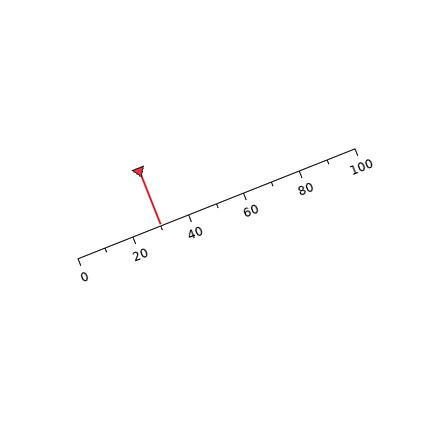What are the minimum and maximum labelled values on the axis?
The axis runs from 0 to 100.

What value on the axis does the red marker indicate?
The marker indicates approximately 30.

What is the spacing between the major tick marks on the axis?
The major ticks are spaced 20 apart.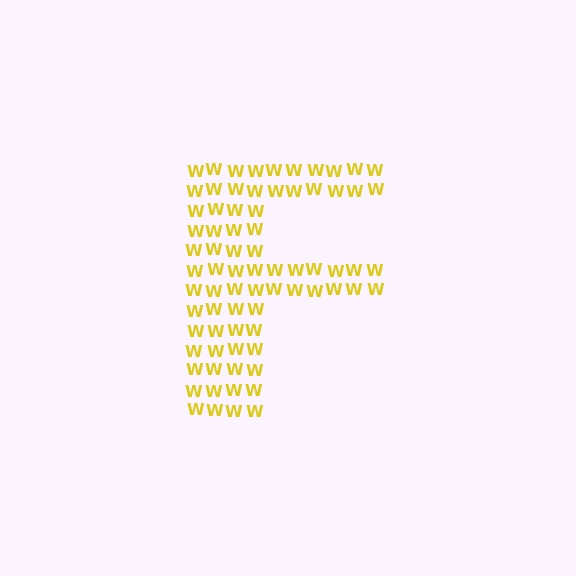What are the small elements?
The small elements are letter W's.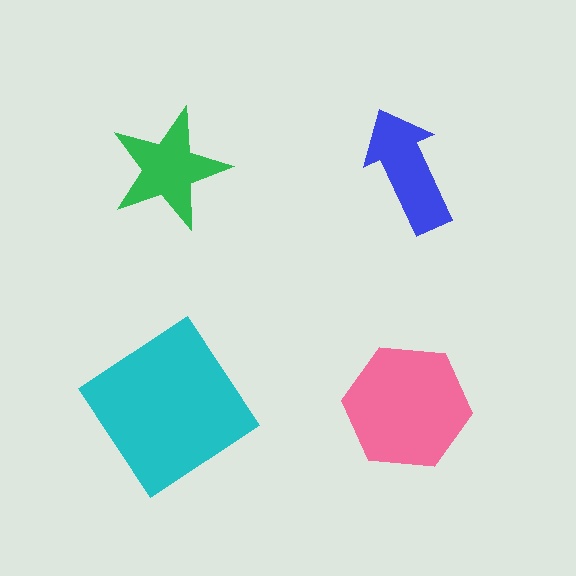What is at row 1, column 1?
A green star.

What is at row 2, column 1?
A cyan diamond.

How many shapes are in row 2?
2 shapes.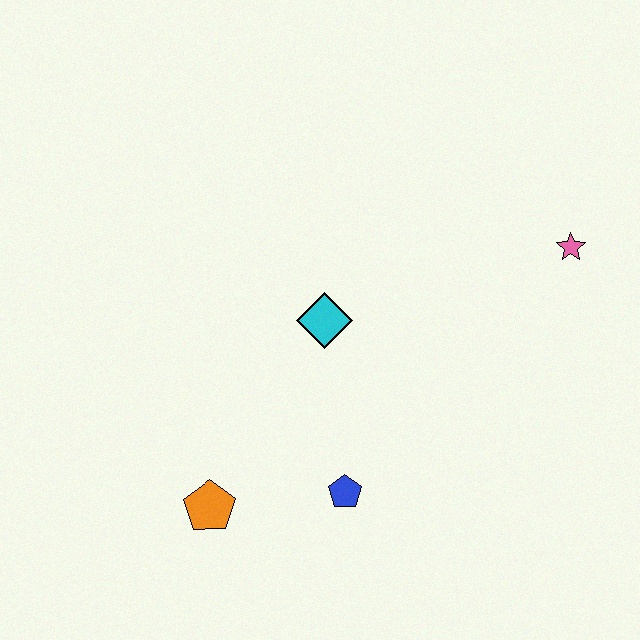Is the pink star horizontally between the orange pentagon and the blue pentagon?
No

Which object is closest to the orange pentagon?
The blue pentagon is closest to the orange pentagon.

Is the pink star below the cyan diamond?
No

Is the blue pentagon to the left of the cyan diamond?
No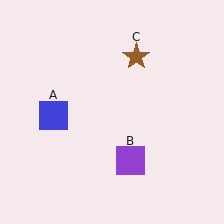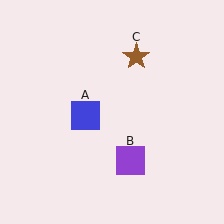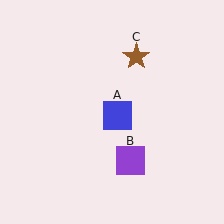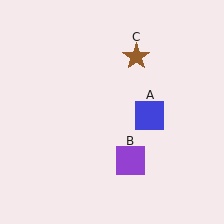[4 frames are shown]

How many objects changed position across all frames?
1 object changed position: blue square (object A).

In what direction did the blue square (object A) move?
The blue square (object A) moved right.